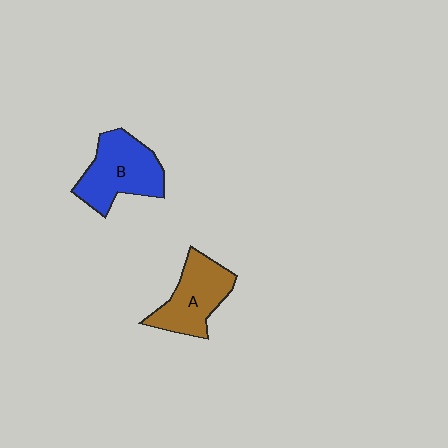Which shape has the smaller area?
Shape A (brown).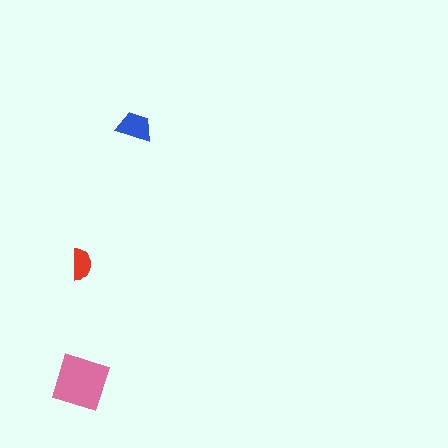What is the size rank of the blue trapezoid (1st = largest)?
2nd.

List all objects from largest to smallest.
The pink square, the blue trapezoid, the red semicircle.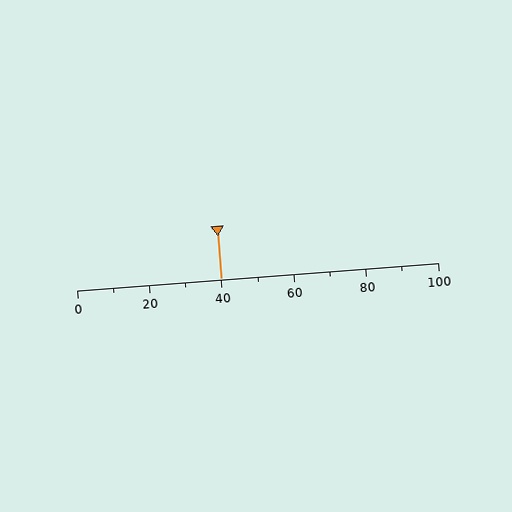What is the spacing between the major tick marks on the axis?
The major ticks are spaced 20 apart.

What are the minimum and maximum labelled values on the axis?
The axis runs from 0 to 100.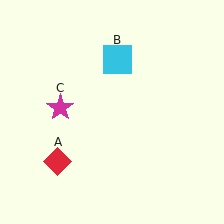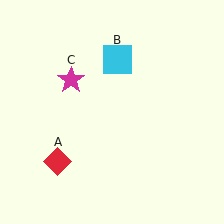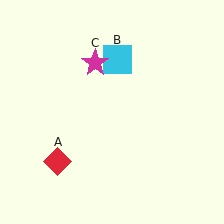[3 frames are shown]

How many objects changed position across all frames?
1 object changed position: magenta star (object C).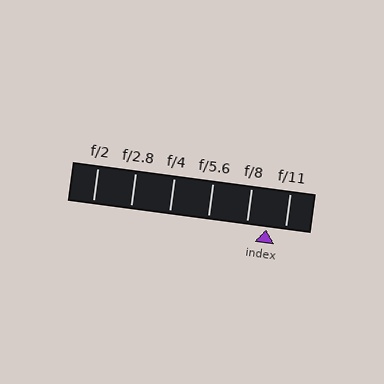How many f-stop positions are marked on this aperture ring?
There are 6 f-stop positions marked.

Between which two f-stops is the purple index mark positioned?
The index mark is between f/8 and f/11.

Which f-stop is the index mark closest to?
The index mark is closest to f/11.